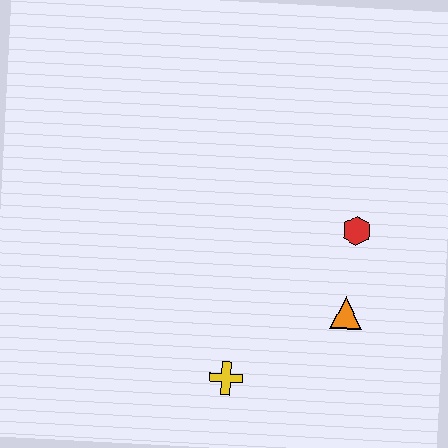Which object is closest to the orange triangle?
The red hexagon is closest to the orange triangle.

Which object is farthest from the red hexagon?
The yellow cross is farthest from the red hexagon.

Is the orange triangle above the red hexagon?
No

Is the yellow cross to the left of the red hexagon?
Yes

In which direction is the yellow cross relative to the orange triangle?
The yellow cross is to the left of the orange triangle.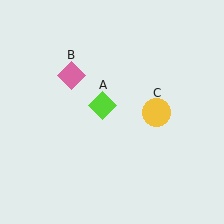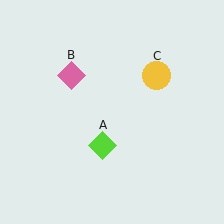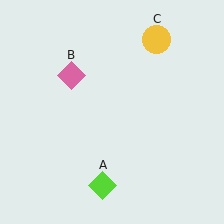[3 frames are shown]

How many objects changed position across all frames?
2 objects changed position: lime diamond (object A), yellow circle (object C).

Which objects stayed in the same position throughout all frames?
Pink diamond (object B) remained stationary.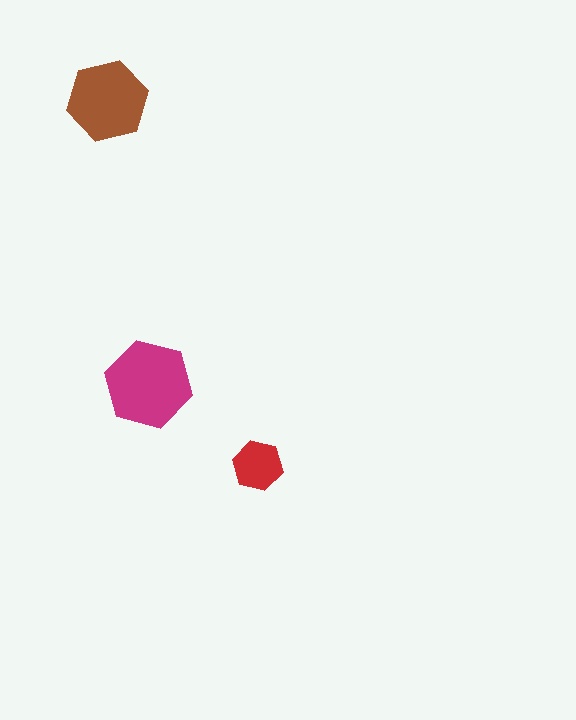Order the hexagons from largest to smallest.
the magenta one, the brown one, the red one.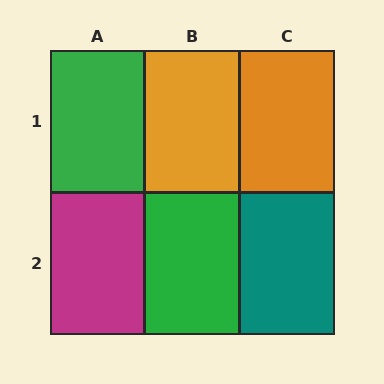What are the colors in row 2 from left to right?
Magenta, green, teal.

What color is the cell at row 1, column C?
Orange.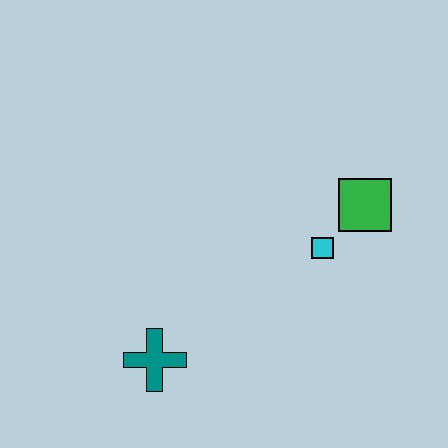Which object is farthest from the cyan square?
The teal cross is farthest from the cyan square.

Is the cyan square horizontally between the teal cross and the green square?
Yes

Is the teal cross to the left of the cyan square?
Yes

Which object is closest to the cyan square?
The green square is closest to the cyan square.